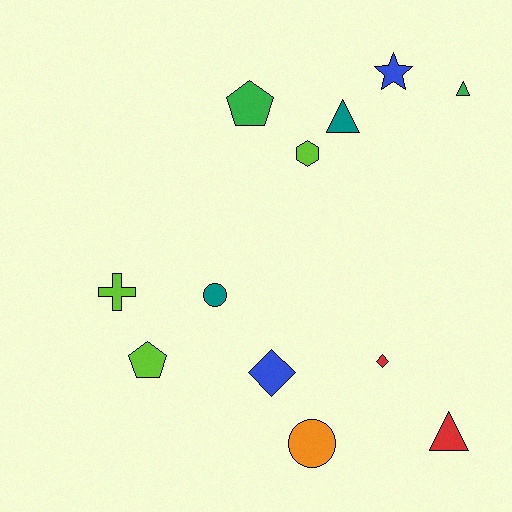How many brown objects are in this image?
There are no brown objects.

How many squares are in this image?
There are no squares.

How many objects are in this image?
There are 12 objects.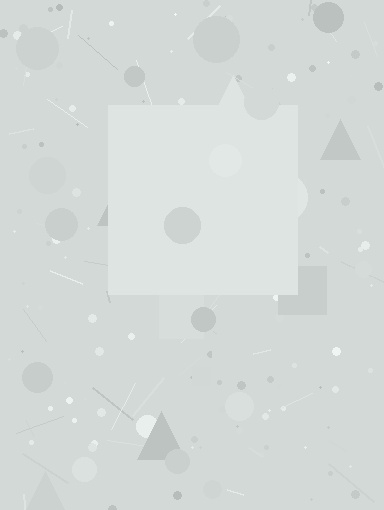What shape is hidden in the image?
A square is hidden in the image.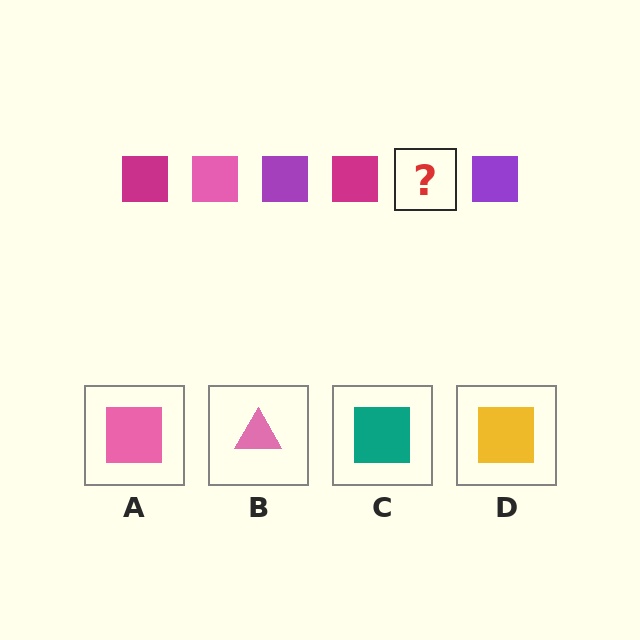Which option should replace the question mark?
Option A.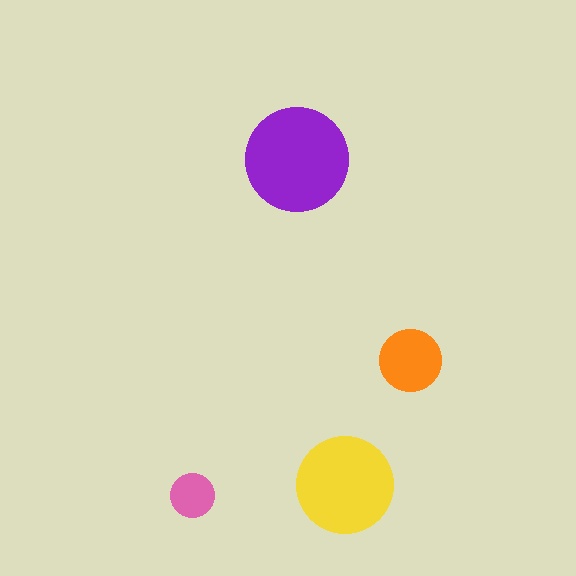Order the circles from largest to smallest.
the purple one, the yellow one, the orange one, the pink one.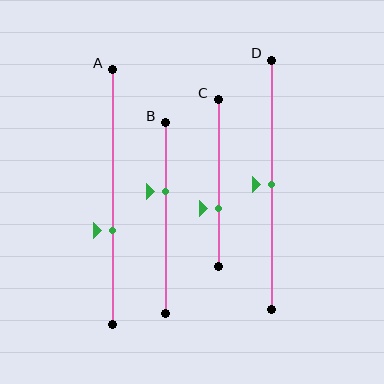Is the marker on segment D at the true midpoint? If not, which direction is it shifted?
Yes, the marker on segment D is at the true midpoint.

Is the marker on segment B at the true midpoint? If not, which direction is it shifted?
No, the marker on segment B is shifted upward by about 14% of the segment length.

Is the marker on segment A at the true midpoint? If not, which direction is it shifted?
No, the marker on segment A is shifted downward by about 13% of the segment length.